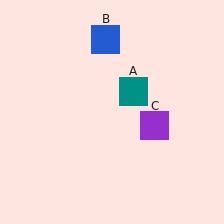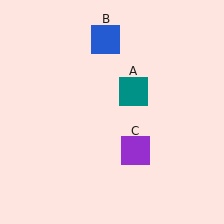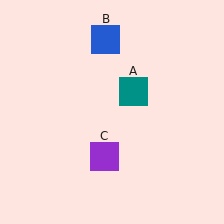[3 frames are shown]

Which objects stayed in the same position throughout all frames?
Teal square (object A) and blue square (object B) remained stationary.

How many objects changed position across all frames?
1 object changed position: purple square (object C).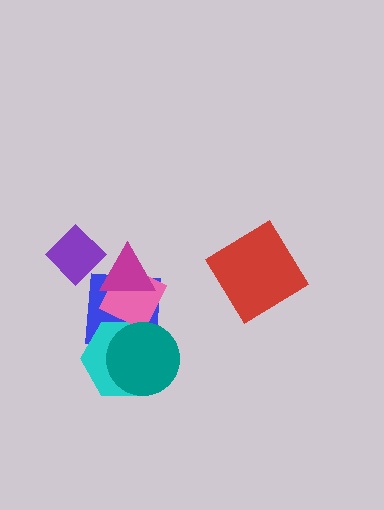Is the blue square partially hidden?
Yes, it is partially covered by another shape.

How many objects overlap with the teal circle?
3 objects overlap with the teal circle.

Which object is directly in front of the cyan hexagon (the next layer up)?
The pink diamond is directly in front of the cyan hexagon.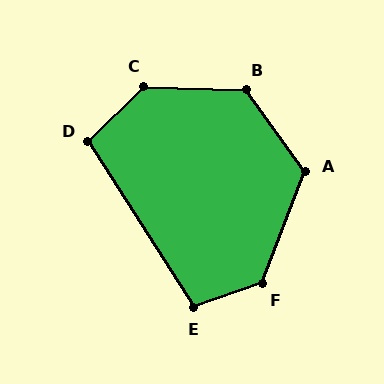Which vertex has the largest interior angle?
C, at approximately 134 degrees.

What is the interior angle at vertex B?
Approximately 128 degrees (obtuse).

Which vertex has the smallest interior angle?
D, at approximately 102 degrees.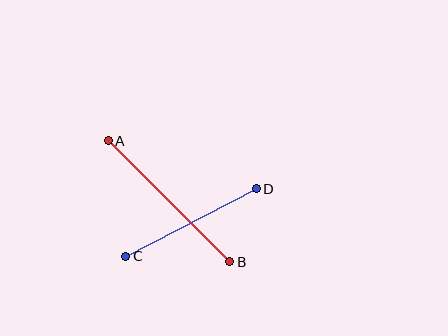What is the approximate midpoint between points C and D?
The midpoint is at approximately (191, 222) pixels.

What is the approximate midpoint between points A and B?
The midpoint is at approximately (169, 202) pixels.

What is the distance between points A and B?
The distance is approximately 172 pixels.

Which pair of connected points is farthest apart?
Points A and B are farthest apart.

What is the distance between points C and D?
The distance is approximately 147 pixels.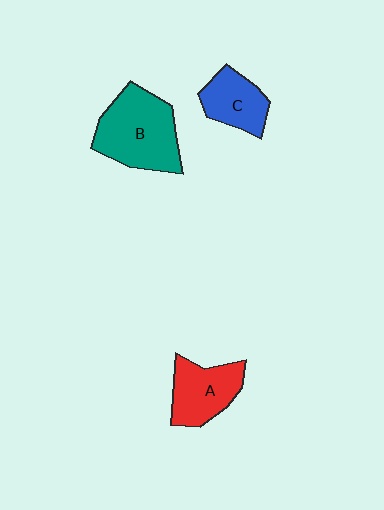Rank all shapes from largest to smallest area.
From largest to smallest: B (teal), A (red), C (blue).